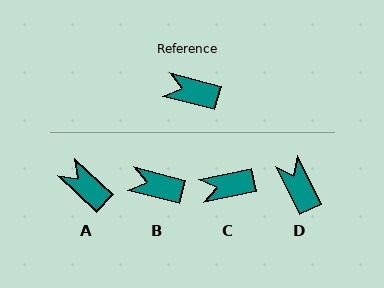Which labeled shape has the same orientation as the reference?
B.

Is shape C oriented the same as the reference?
No, it is off by about 27 degrees.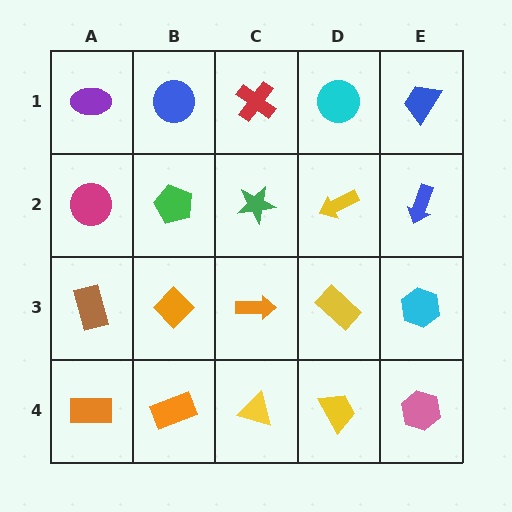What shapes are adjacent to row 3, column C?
A green star (row 2, column C), a yellow triangle (row 4, column C), an orange diamond (row 3, column B), a yellow rectangle (row 3, column D).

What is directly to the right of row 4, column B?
A yellow triangle.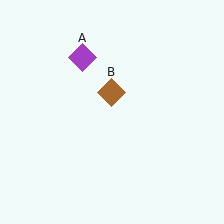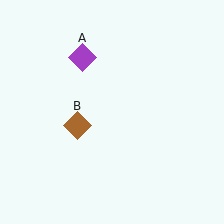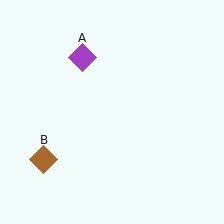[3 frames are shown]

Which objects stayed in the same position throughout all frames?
Purple diamond (object A) remained stationary.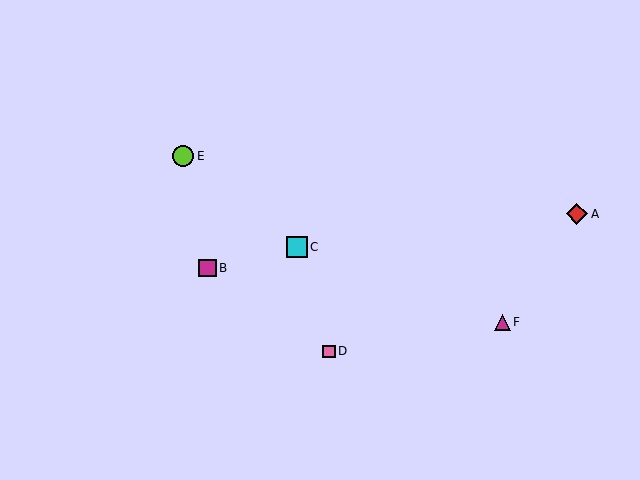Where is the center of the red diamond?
The center of the red diamond is at (577, 214).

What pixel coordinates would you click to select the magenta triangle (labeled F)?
Click at (503, 322) to select the magenta triangle F.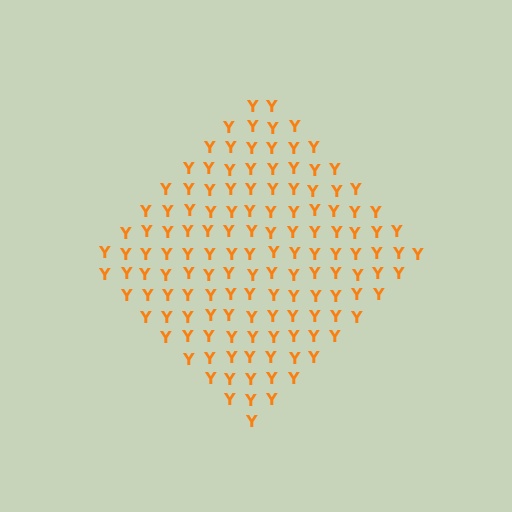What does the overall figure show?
The overall figure shows a diamond.